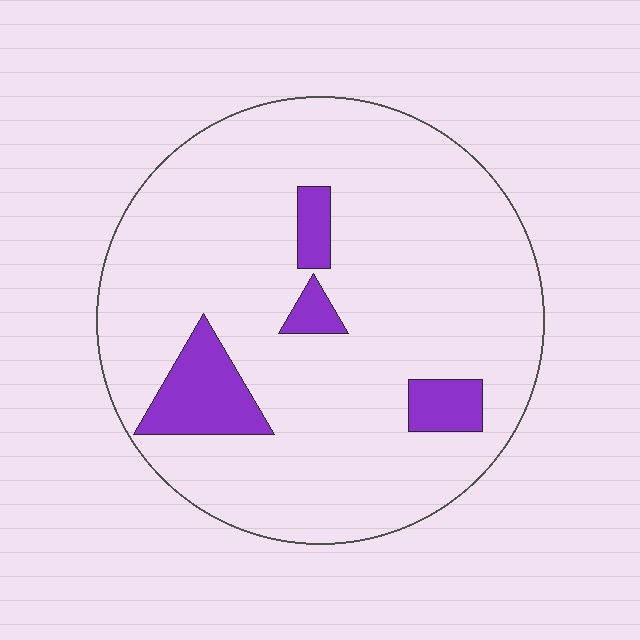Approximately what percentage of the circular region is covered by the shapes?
Approximately 10%.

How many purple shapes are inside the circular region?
4.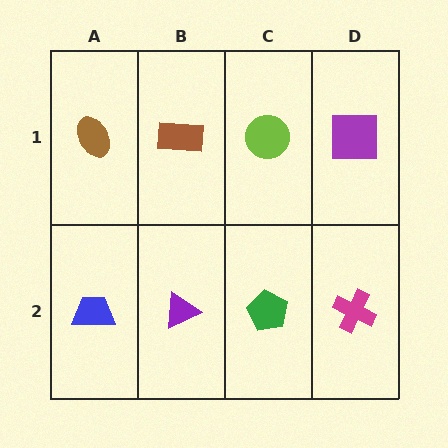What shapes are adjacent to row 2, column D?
A purple square (row 1, column D), a green pentagon (row 2, column C).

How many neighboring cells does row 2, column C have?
3.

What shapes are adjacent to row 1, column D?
A magenta cross (row 2, column D), a lime circle (row 1, column C).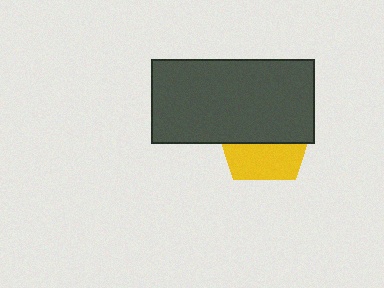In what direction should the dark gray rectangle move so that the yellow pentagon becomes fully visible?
The dark gray rectangle should move up. That is the shortest direction to clear the overlap and leave the yellow pentagon fully visible.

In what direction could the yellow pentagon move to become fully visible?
The yellow pentagon could move down. That would shift it out from behind the dark gray rectangle entirely.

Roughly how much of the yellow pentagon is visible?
A small part of it is visible (roughly 40%).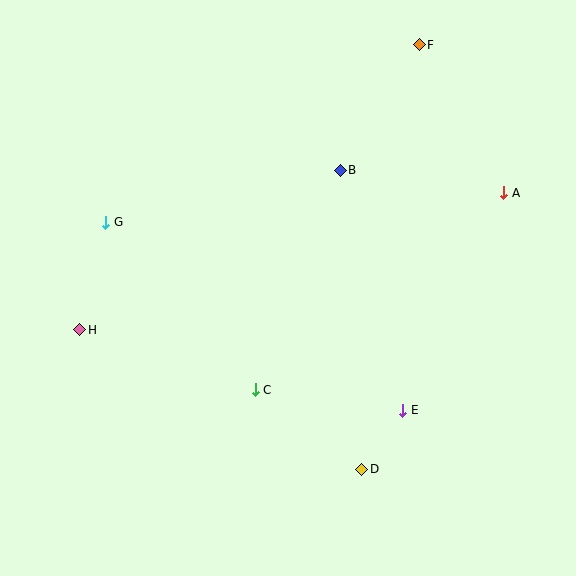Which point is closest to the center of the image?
Point C at (255, 390) is closest to the center.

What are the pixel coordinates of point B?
Point B is at (340, 170).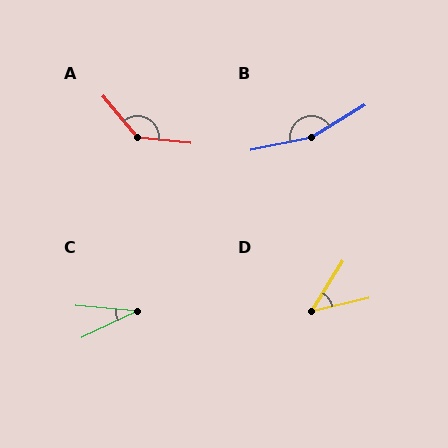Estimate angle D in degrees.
Approximately 45 degrees.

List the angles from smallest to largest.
C (31°), D (45°), A (135°), B (160°).